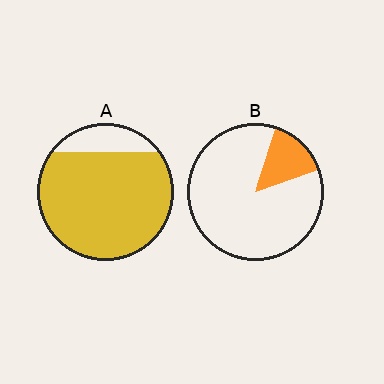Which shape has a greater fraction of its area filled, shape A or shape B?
Shape A.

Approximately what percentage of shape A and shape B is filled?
A is approximately 85% and B is approximately 15%.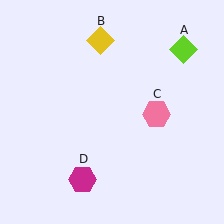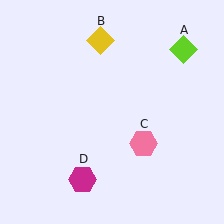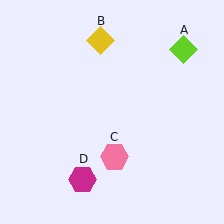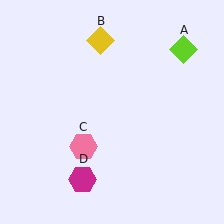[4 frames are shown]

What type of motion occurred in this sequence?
The pink hexagon (object C) rotated clockwise around the center of the scene.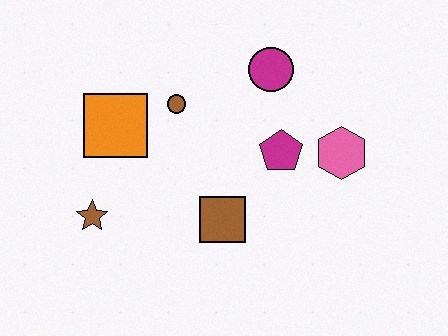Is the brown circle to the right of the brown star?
Yes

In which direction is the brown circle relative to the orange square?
The brown circle is to the right of the orange square.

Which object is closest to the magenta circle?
The magenta pentagon is closest to the magenta circle.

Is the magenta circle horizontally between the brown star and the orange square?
No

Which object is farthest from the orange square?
The pink hexagon is farthest from the orange square.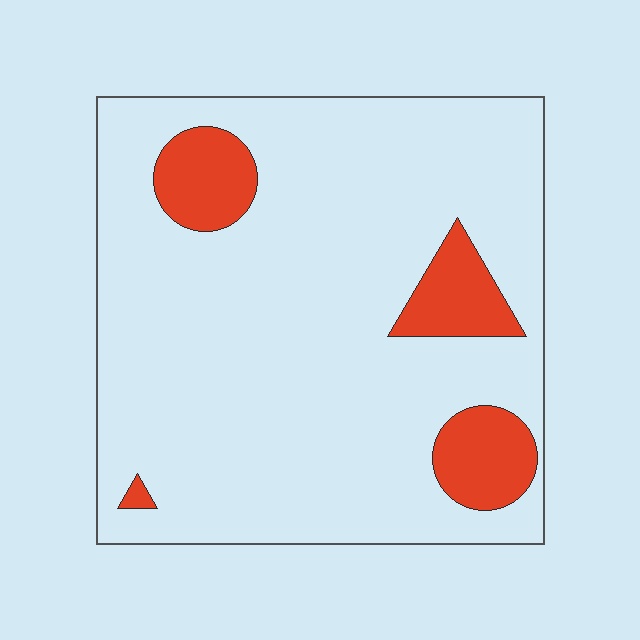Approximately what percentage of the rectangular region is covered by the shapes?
Approximately 15%.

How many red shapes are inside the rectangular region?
4.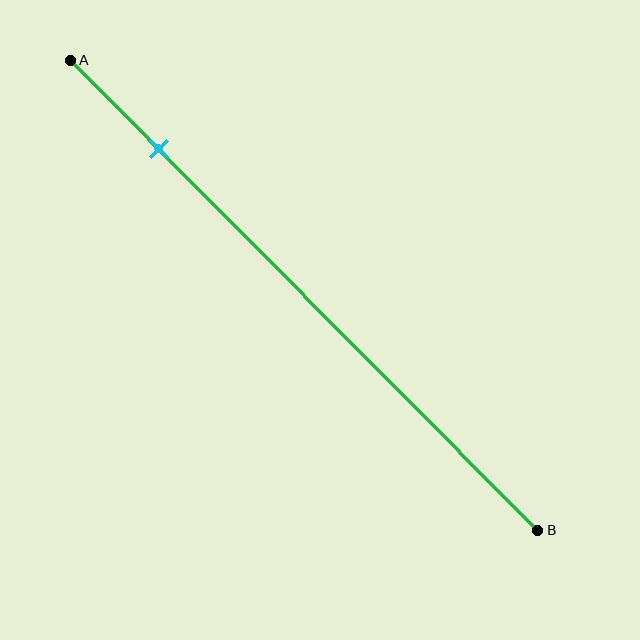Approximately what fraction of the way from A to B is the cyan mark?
The cyan mark is approximately 20% of the way from A to B.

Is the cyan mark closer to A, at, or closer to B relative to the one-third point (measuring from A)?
The cyan mark is closer to point A than the one-third point of segment AB.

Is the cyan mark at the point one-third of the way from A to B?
No, the mark is at about 20% from A, not at the 33% one-third point.